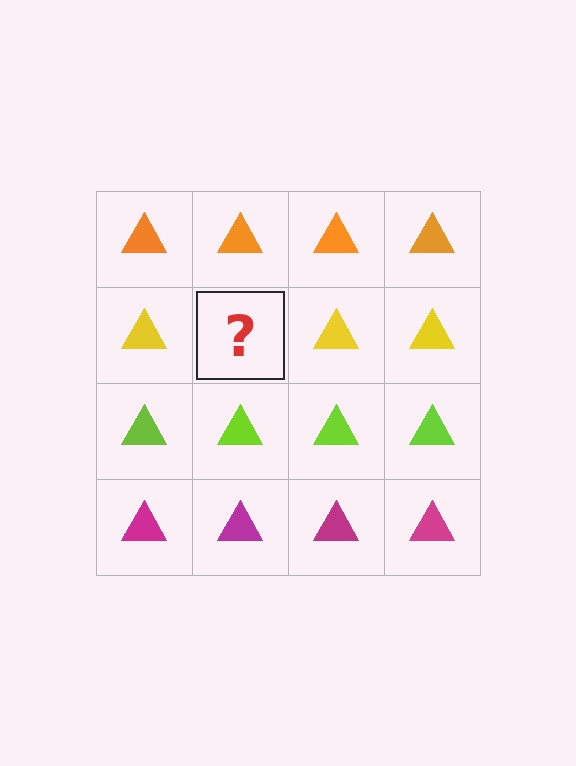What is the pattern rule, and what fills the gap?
The rule is that each row has a consistent color. The gap should be filled with a yellow triangle.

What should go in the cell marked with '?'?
The missing cell should contain a yellow triangle.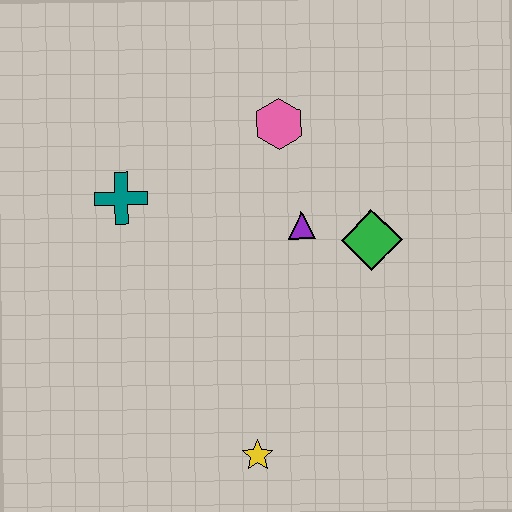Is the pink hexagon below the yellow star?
No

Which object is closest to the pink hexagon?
The purple triangle is closest to the pink hexagon.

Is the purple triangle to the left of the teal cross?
No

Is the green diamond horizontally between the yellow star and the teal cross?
No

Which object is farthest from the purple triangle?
The yellow star is farthest from the purple triangle.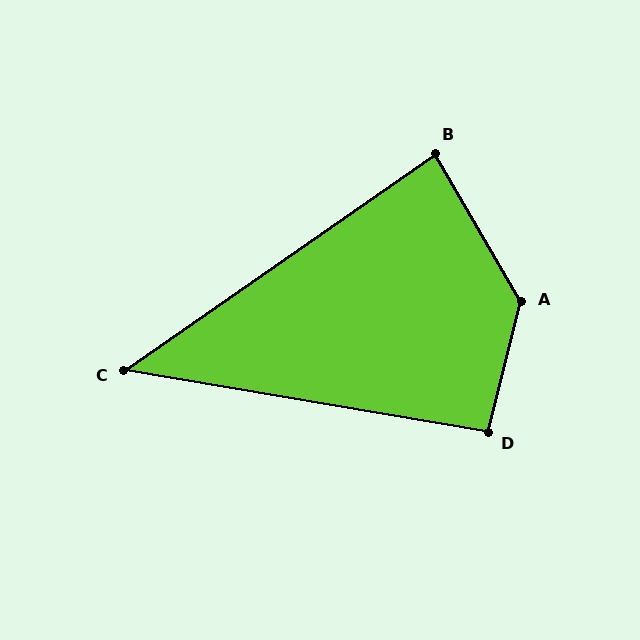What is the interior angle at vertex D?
Approximately 95 degrees (approximately right).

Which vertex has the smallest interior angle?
C, at approximately 45 degrees.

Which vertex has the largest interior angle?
A, at approximately 135 degrees.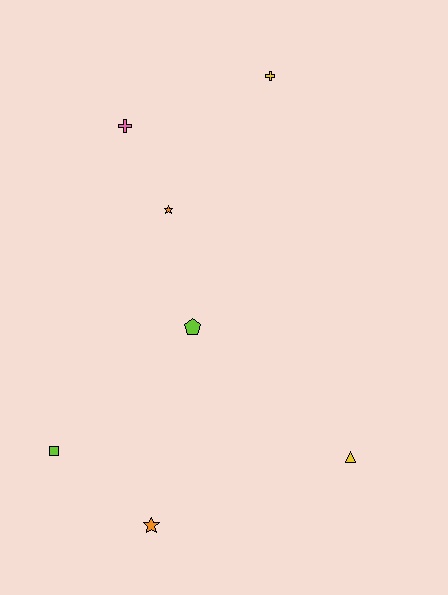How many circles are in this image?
There are no circles.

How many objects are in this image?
There are 7 objects.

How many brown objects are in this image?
There are no brown objects.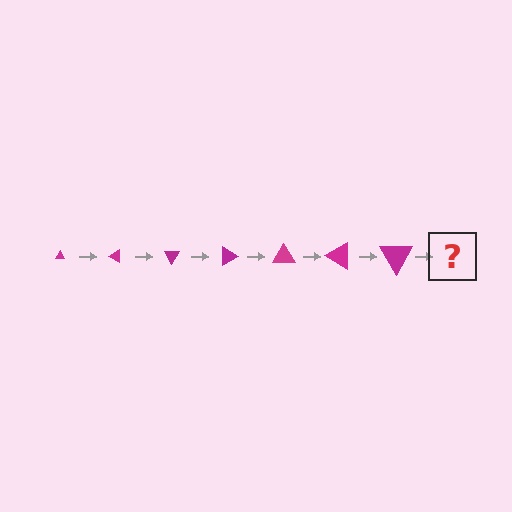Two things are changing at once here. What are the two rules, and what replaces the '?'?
The two rules are that the triangle grows larger each step and it rotates 30 degrees each step. The '?' should be a triangle, larger than the previous one and rotated 210 degrees from the start.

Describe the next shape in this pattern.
It should be a triangle, larger than the previous one and rotated 210 degrees from the start.